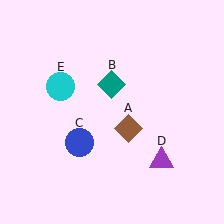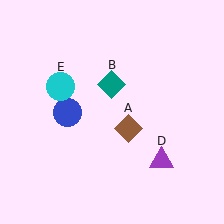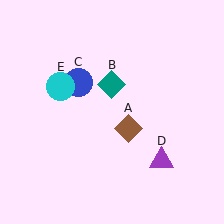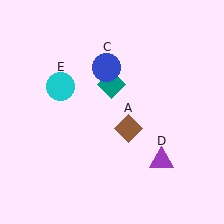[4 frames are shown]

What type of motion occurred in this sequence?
The blue circle (object C) rotated clockwise around the center of the scene.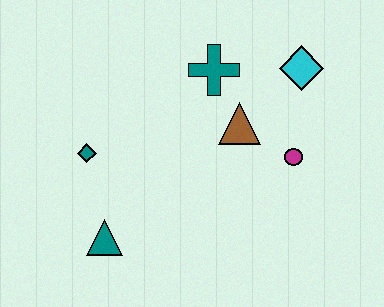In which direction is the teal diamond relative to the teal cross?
The teal diamond is to the left of the teal cross.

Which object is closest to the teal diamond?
The teal triangle is closest to the teal diamond.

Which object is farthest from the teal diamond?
The cyan diamond is farthest from the teal diamond.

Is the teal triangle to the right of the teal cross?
No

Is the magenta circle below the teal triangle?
No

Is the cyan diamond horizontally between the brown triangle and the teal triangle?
No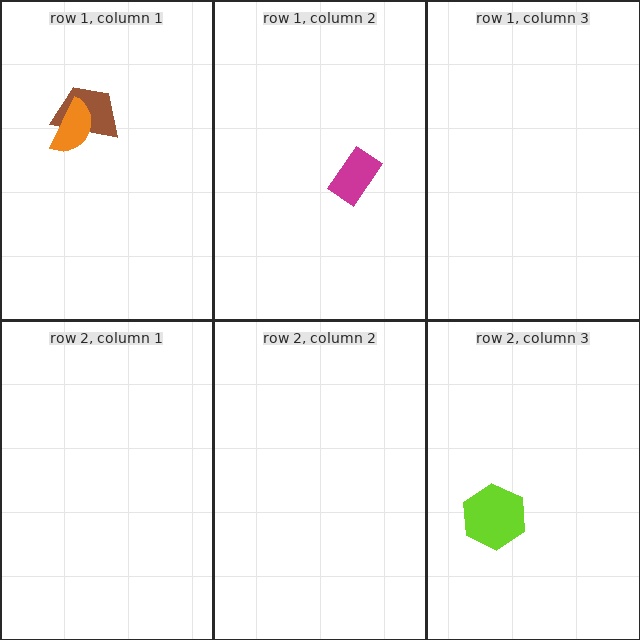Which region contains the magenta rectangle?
The row 1, column 2 region.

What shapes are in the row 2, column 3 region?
The lime hexagon.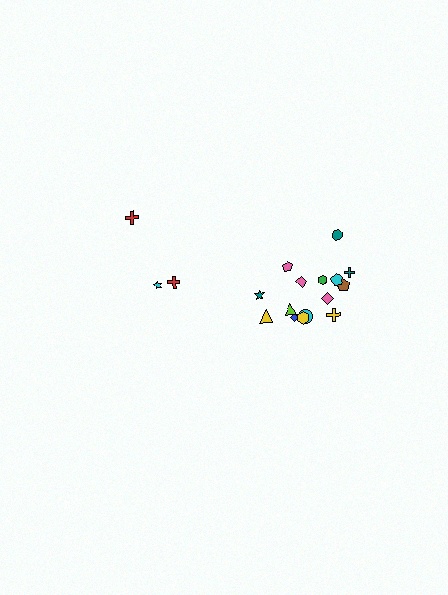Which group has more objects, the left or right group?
The right group.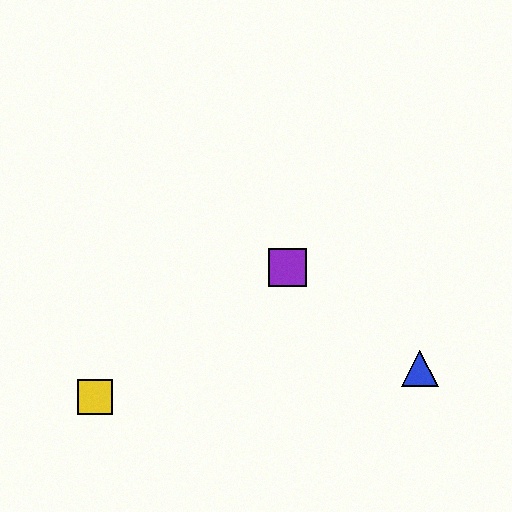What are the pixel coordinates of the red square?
The red square is at (287, 268).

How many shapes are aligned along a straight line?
4 shapes (the red square, the green triangle, the yellow square, the purple square) are aligned along a straight line.